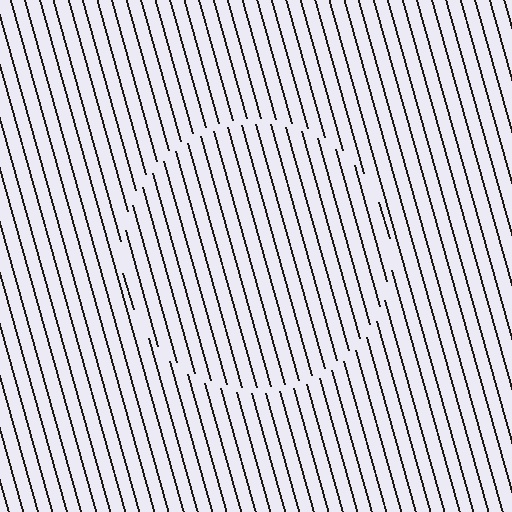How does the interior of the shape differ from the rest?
The interior of the shape contains the same grating, shifted by half a period — the contour is defined by the phase discontinuity where line-ends from the inner and outer gratings abut.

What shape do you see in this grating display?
An illusory circle. The interior of the shape contains the same grating, shifted by half a period — the contour is defined by the phase discontinuity where line-ends from the inner and outer gratings abut.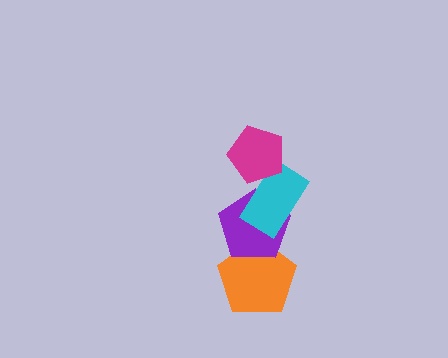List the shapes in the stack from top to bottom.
From top to bottom: the magenta pentagon, the cyan rectangle, the purple pentagon, the orange pentagon.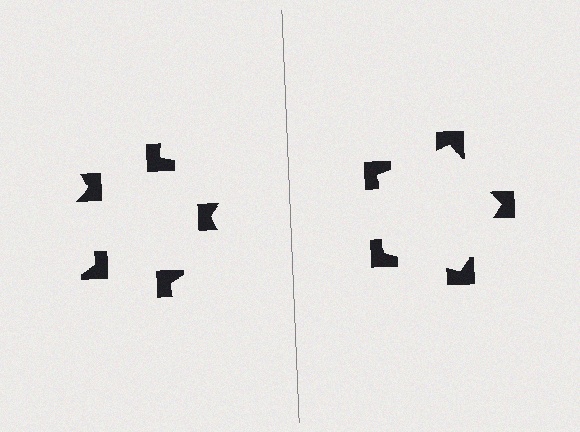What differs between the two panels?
The notched squares are positioned identically on both sides; only the wedge orientations differ. On the right they align to a pentagon; on the left they are misaligned.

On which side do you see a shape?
An illusory pentagon appears on the right side. On the left side the wedge cuts are rotated, so no coherent shape forms.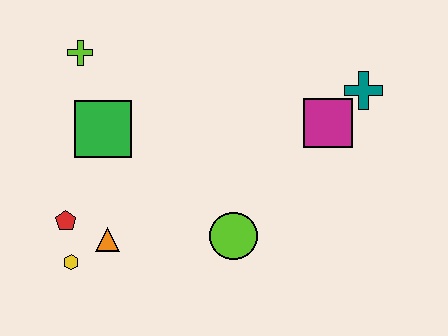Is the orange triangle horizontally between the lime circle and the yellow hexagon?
Yes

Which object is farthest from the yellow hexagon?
The teal cross is farthest from the yellow hexagon.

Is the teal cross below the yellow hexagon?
No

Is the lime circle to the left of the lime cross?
No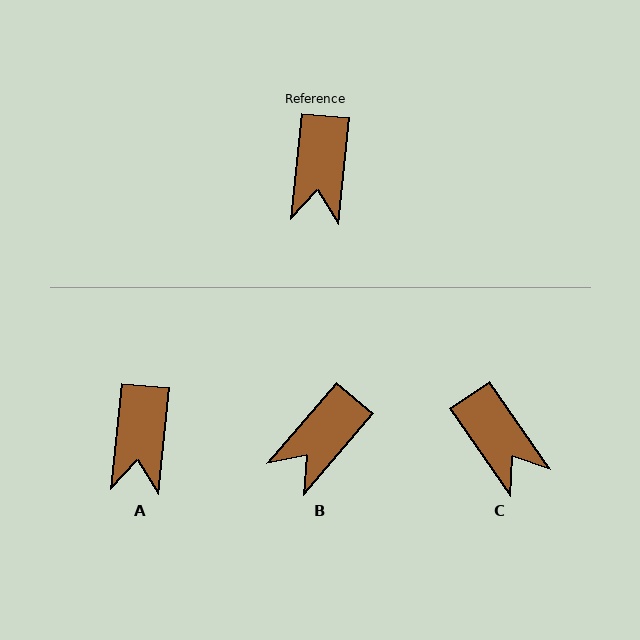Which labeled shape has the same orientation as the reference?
A.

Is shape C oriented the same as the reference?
No, it is off by about 40 degrees.